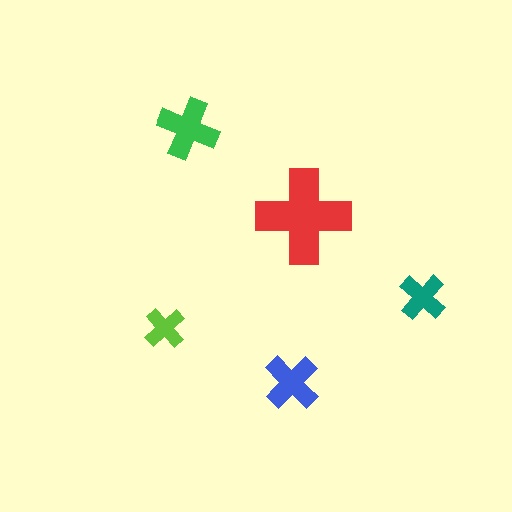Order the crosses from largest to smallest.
the red one, the green one, the blue one, the teal one, the lime one.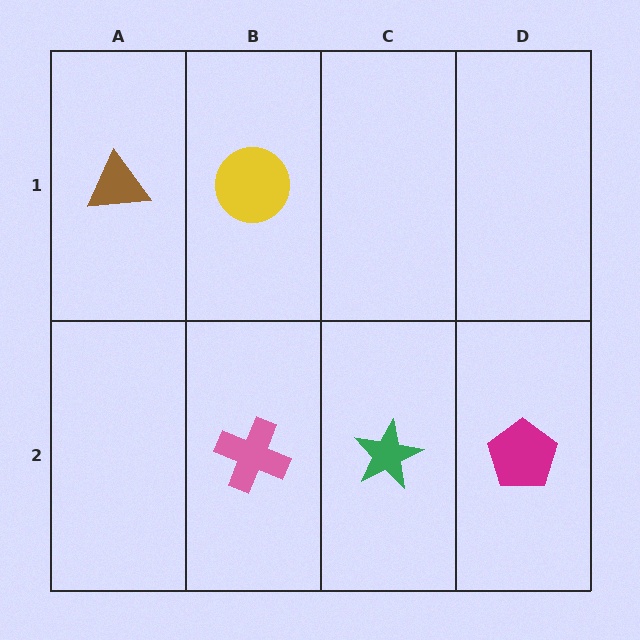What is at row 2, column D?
A magenta pentagon.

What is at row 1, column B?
A yellow circle.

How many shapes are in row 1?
2 shapes.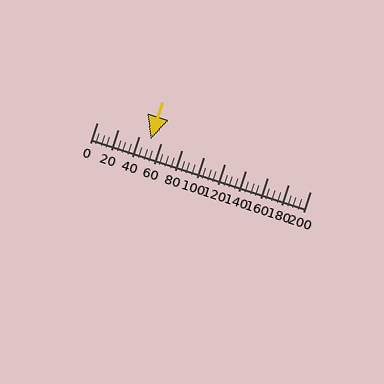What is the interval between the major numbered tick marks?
The major tick marks are spaced 20 units apart.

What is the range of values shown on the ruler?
The ruler shows values from 0 to 200.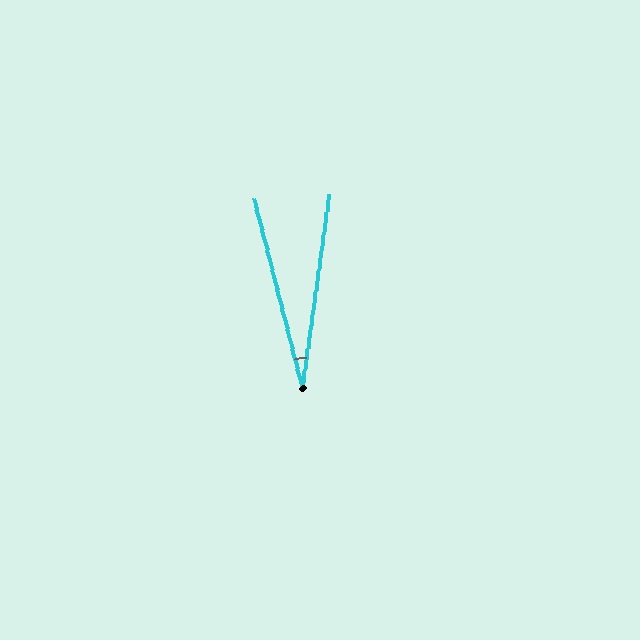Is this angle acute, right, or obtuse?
It is acute.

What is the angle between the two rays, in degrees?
Approximately 22 degrees.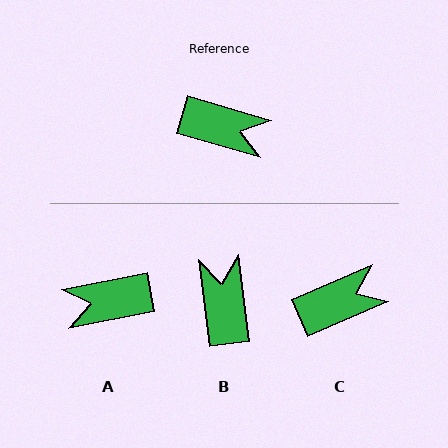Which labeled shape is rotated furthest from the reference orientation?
A, about 152 degrees away.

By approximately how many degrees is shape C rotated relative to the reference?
Approximately 40 degrees counter-clockwise.